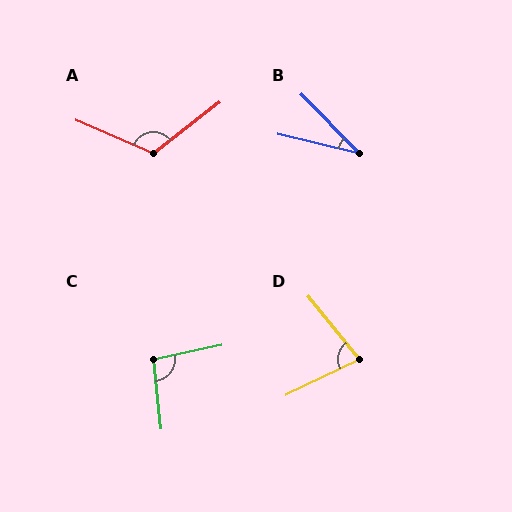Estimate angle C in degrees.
Approximately 96 degrees.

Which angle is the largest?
A, at approximately 119 degrees.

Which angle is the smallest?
B, at approximately 32 degrees.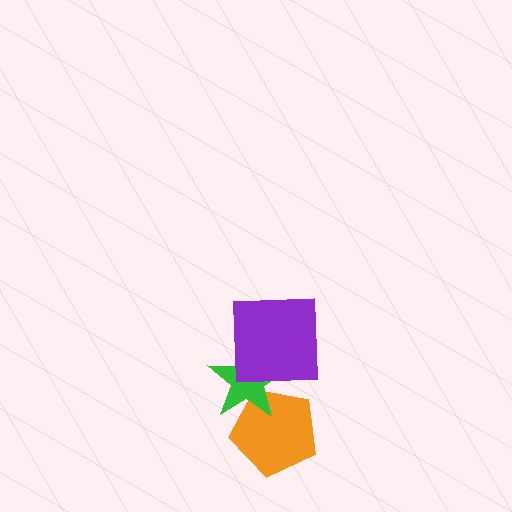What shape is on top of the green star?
The purple square is on top of the green star.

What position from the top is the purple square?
The purple square is 1st from the top.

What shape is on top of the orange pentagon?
The green star is on top of the orange pentagon.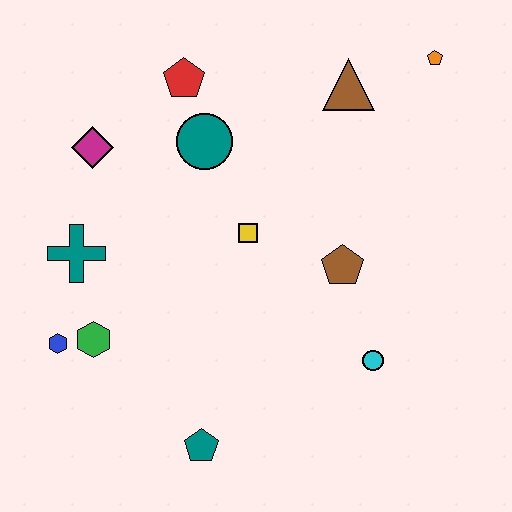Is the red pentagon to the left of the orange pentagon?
Yes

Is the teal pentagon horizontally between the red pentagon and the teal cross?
No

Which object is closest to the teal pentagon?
The green hexagon is closest to the teal pentagon.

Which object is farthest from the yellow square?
The orange pentagon is farthest from the yellow square.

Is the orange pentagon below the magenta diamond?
No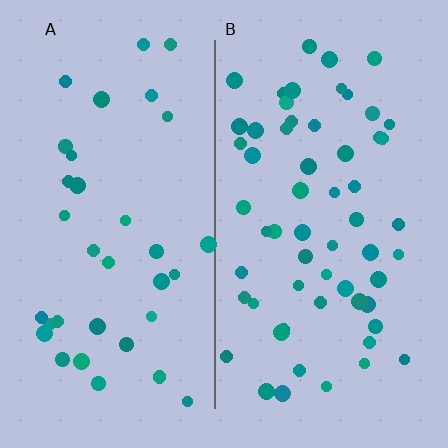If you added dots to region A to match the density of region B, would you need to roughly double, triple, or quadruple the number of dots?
Approximately double.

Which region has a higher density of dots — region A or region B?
B (the right).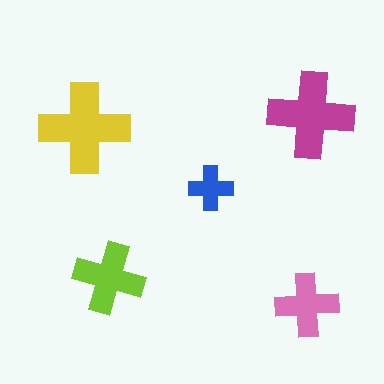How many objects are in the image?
There are 5 objects in the image.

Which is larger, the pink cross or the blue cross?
The pink one.